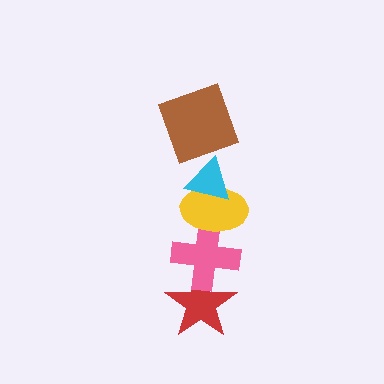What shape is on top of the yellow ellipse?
The cyan triangle is on top of the yellow ellipse.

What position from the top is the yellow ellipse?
The yellow ellipse is 3rd from the top.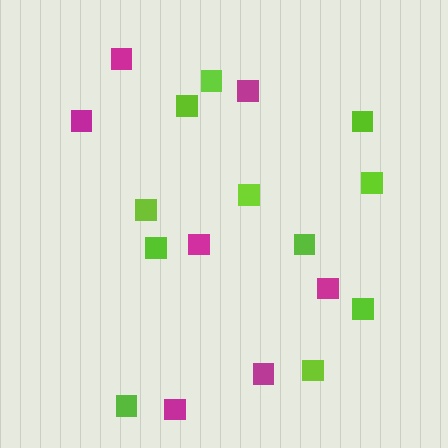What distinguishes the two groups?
There are 2 groups: one group of magenta squares (7) and one group of lime squares (11).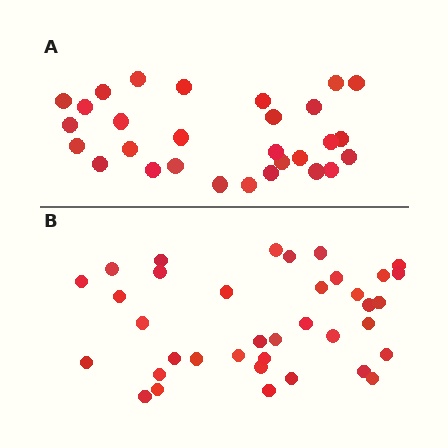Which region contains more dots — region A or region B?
Region B (the bottom region) has more dots.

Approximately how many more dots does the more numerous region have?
Region B has roughly 8 or so more dots than region A.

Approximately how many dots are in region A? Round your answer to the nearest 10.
About 30 dots. (The exact count is 29, which rounds to 30.)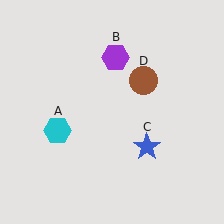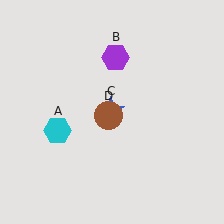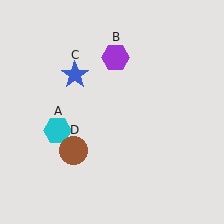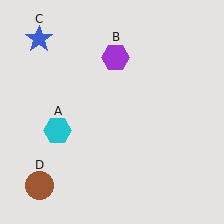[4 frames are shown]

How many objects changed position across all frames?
2 objects changed position: blue star (object C), brown circle (object D).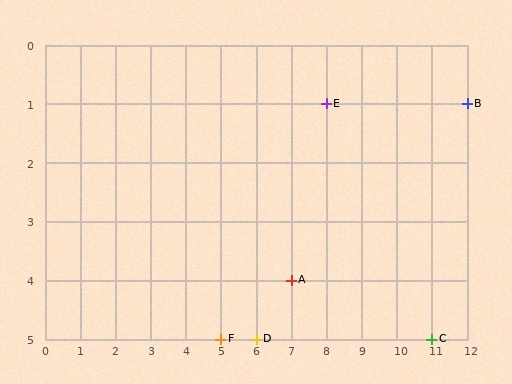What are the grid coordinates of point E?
Point E is at grid coordinates (8, 1).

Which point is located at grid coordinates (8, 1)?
Point E is at (8, 1).